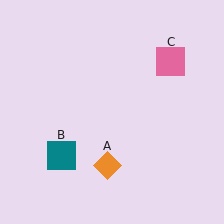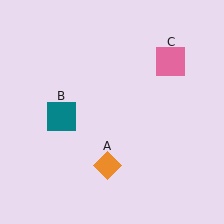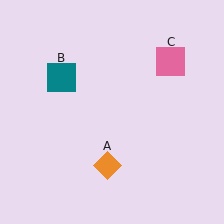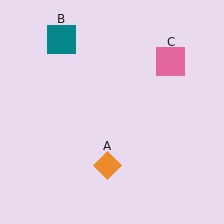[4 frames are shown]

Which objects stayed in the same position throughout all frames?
Orange diamond (object A) and pink square (object C) remained stationary.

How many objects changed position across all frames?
1 object changed position: teal square (object B).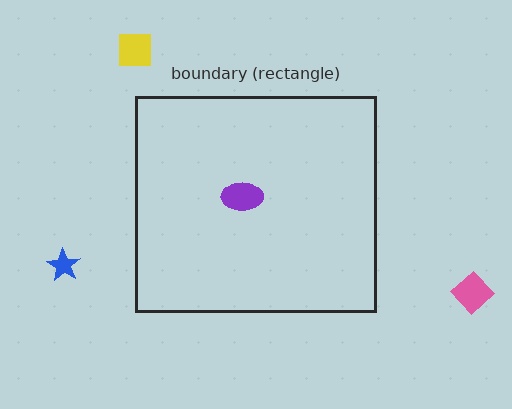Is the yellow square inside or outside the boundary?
Outside.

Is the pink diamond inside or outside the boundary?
Outside.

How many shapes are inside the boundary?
1 inside, 3 outside.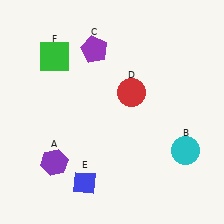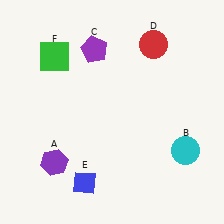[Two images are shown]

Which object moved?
The red circle (D) moved up.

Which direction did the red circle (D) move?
The red circle (D) moved up.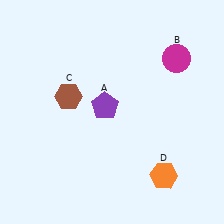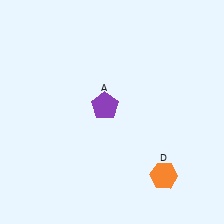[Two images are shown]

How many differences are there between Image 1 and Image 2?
There are 2 differences between the two images.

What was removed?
The magenta circle (B), the brown hexagon (C) were removed in Image 2.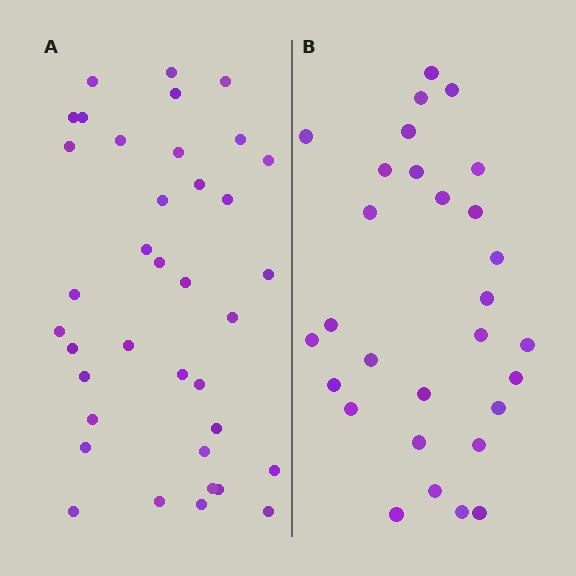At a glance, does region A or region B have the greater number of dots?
Region A (the left region) has more dots.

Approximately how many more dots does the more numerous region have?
Region A has roughly 8 or so more dots than region B.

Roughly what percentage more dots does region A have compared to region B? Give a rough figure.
About 30% more.